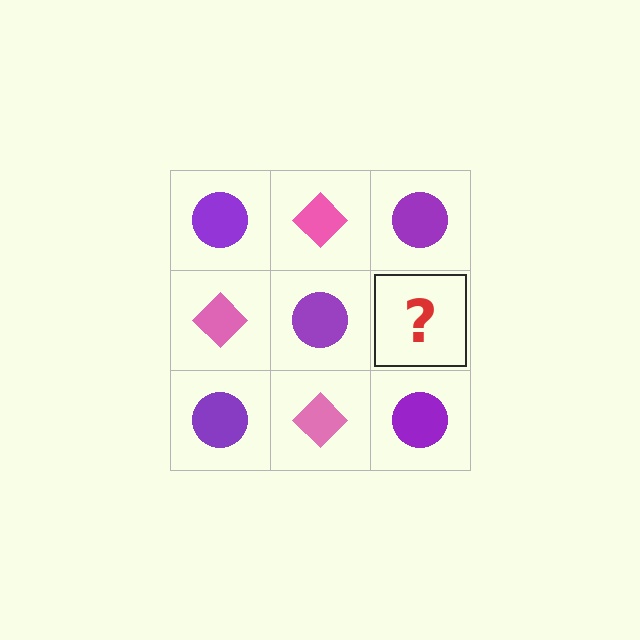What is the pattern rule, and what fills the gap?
The rule is that it alternates purple circle and pink diamond in a checkerboard pattern. The gap should be filled with a pink diamond.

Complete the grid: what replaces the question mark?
The question mark should be replaced with a pink diamond.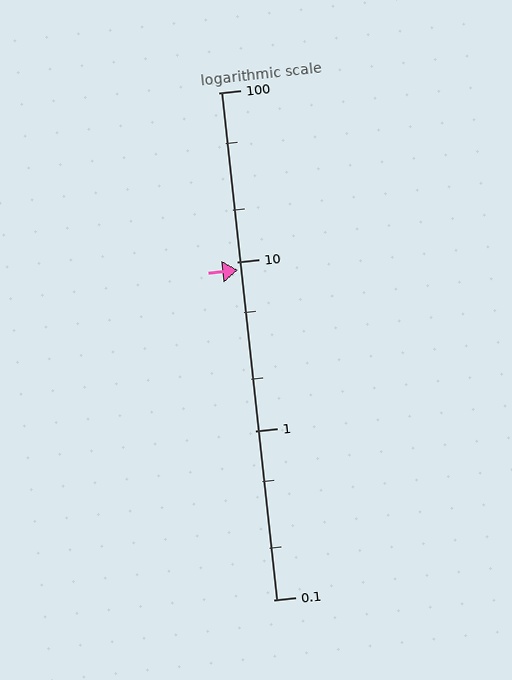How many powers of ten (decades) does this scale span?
The scale spans 3 decades, from 0.1 to 100.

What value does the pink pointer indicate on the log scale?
The pointer indicates approximately 8.9.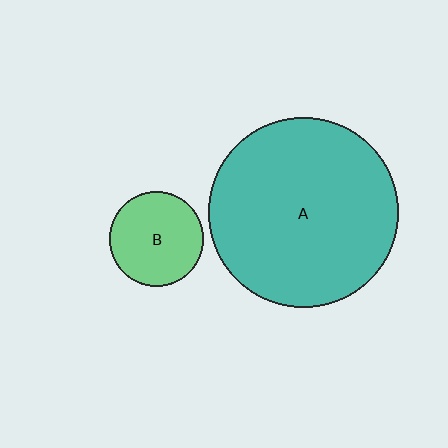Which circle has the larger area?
Circle A (teal).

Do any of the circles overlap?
No, none of the circles overlap.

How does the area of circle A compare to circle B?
Approximately 4.0 times.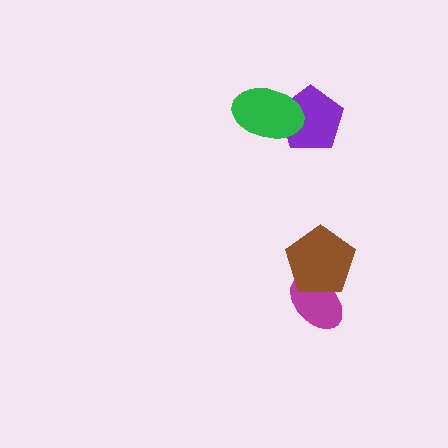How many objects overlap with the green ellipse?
1 object overlaps with the green ellipse.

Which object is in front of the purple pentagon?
The green ellipse is in front of the purple pentagon.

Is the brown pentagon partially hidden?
No, no other shape covers it.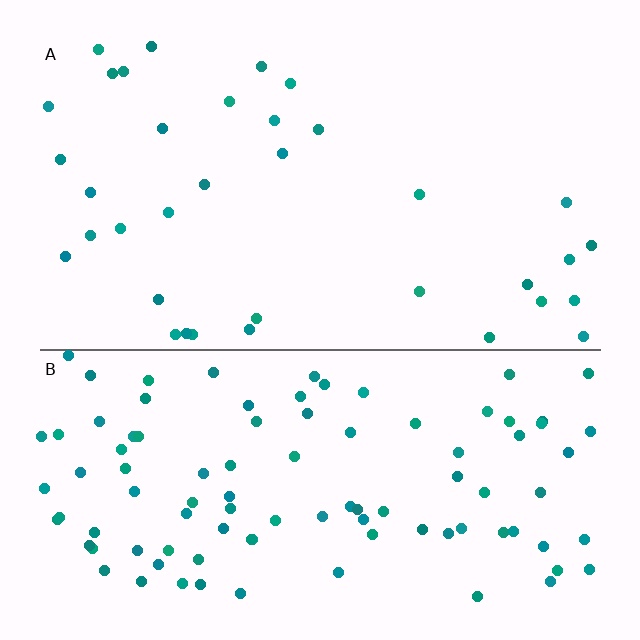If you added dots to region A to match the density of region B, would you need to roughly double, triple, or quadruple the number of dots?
Approximately triple.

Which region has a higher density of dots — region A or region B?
B (the bottom).